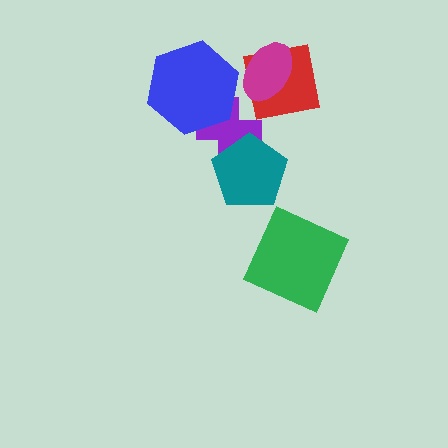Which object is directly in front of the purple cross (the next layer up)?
The teal pentagon is directly in front of the purple cross.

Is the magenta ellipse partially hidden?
No, no other shape covers it.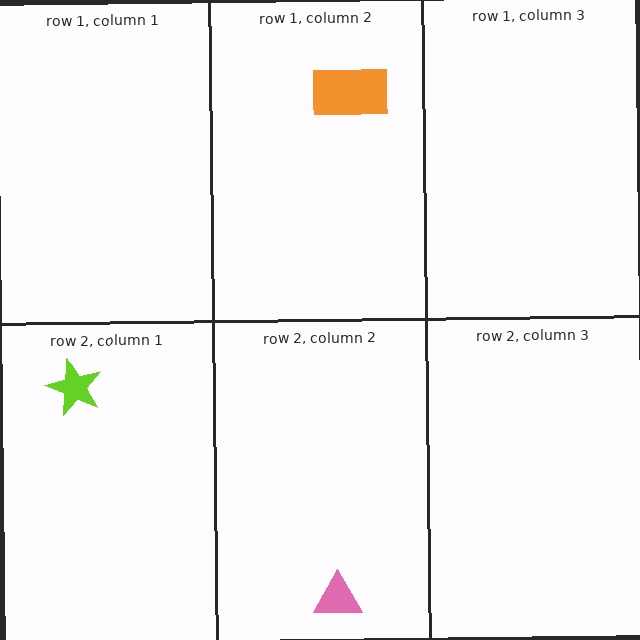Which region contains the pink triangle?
The row 2, column 2 region.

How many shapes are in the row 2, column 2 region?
1.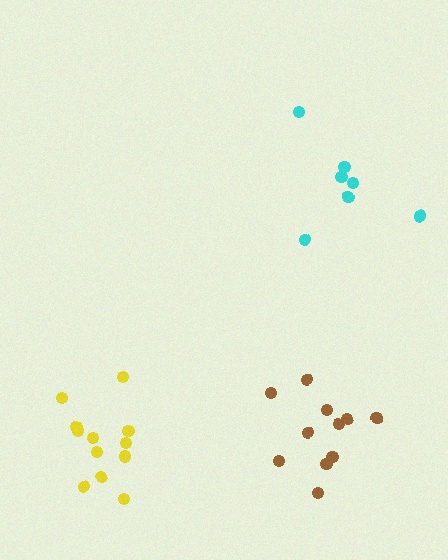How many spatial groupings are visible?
There are 3 spatial groupings.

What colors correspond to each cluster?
The clusters are colored: brown, cyan, yellow.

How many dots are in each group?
Group 1: 11 dots, Group 2: 7 dots, Group 3: 12 dots (30 total).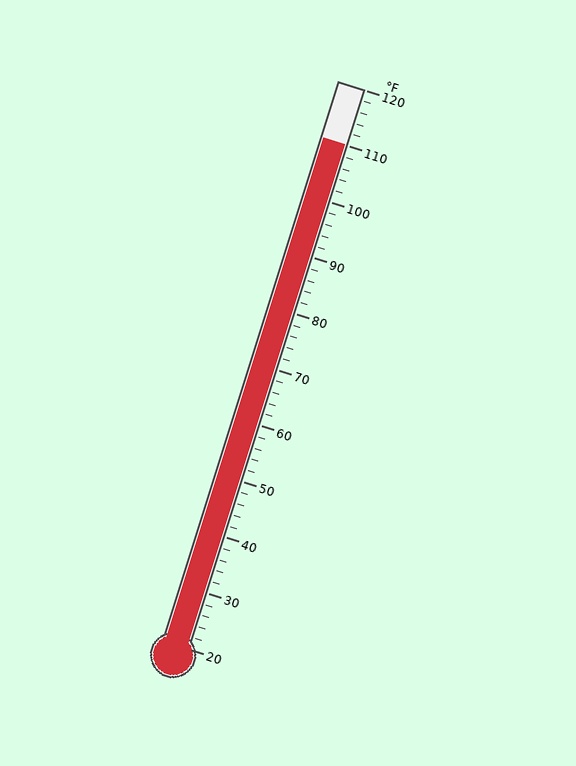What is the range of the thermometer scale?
The thermometer scale ranges from 20°F to 120°F.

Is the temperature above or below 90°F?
The temperature is above 90°F.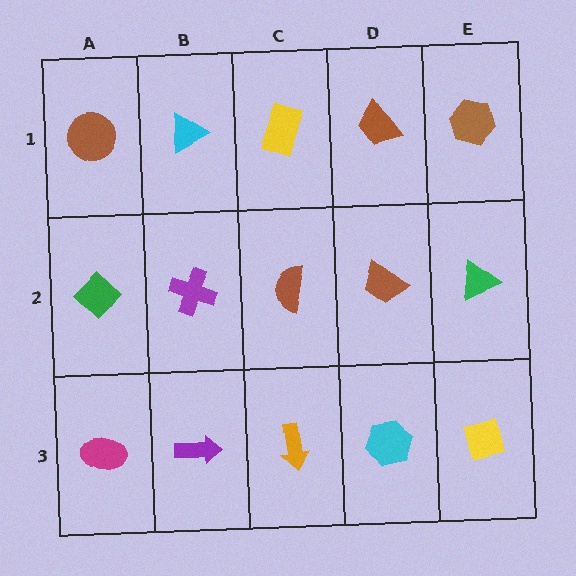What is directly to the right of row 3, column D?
A yellow square.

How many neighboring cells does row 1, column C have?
3.